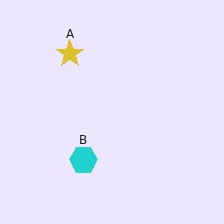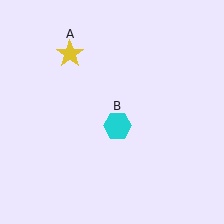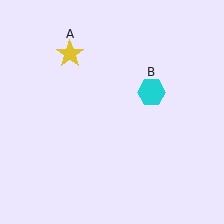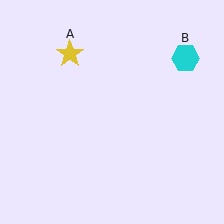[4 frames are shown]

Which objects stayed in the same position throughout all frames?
Yellow star (object A) remained stationary.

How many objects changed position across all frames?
1 object changed position: cyan hexagon (object B).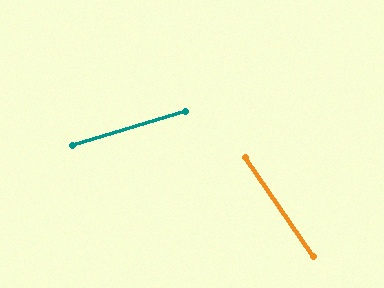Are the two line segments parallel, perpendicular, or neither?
Neither parallel nor perpendicular — they differ by about 72°.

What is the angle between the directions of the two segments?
Approximately 72 degrees.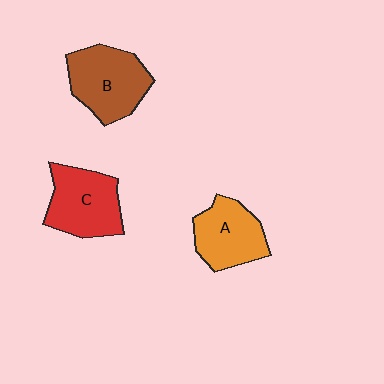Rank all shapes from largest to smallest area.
From largest to smallest: B (brown), C (red), A (orange).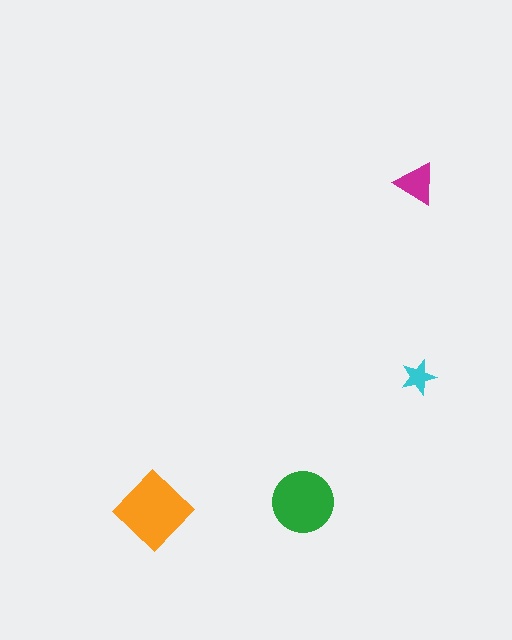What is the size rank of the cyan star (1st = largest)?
4th.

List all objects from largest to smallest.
The orange diamond, the green circle, the magenta triangle, the cyan star.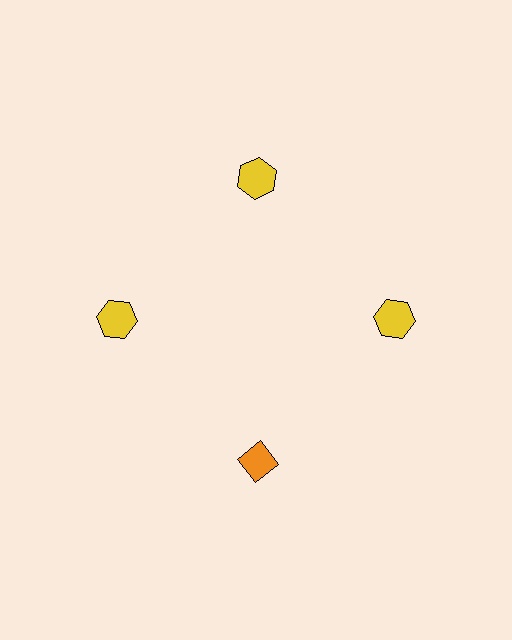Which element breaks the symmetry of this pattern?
The orange diamond at roughly the 6 o'clock position breaks the symmetry. All other shapes are yellow hexagons.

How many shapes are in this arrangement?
There are 4 shapes arranged in a ring pattern.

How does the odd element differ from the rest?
It differs in both color (orange instead of yellow) and shape (diamond instead of hexagon).